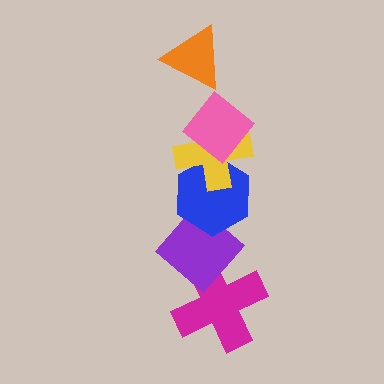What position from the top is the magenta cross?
The magenta cross is 6th from the top.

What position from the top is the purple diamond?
The purple diamond is 5th from the top.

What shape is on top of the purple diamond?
The blue hexagon is on top of the purple diamond.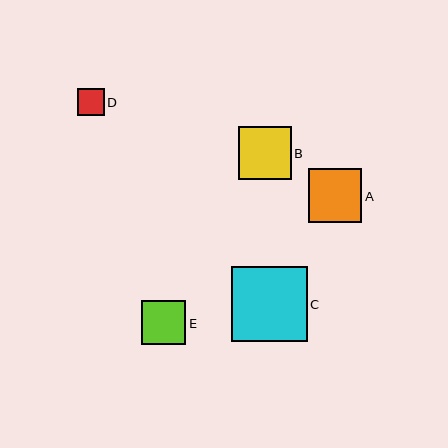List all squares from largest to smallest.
From largest to smallest: C, A, B, E, D.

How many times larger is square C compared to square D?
Square C is approximately 2.8 times the size of square D.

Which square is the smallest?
Square D is the smallest with a size of approximately 27 pixels.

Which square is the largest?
Square C is the largest with a size of approximately 75 pixels.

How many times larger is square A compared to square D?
Square A is approximately 2.0 times the size of square D.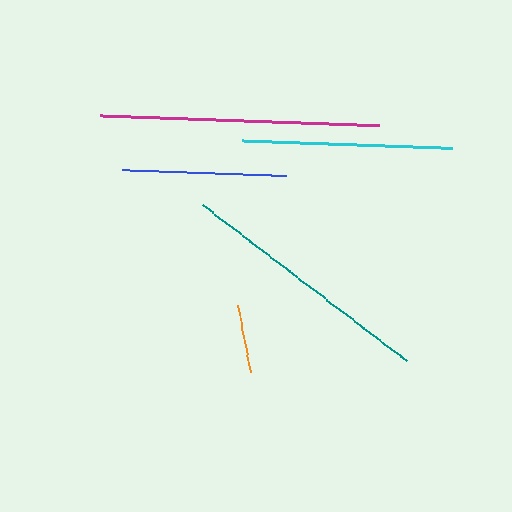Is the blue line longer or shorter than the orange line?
The blue line is longer than the orange line.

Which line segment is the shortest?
The orange line is the shortest at approximately 67 pixels.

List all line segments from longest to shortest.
From longest to shortest: magenta, teal, cyan, blue, orange.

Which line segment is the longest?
The magenta line is the longest at approximately 279 pixels.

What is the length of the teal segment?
The teal segment is approximately 258 pixels long.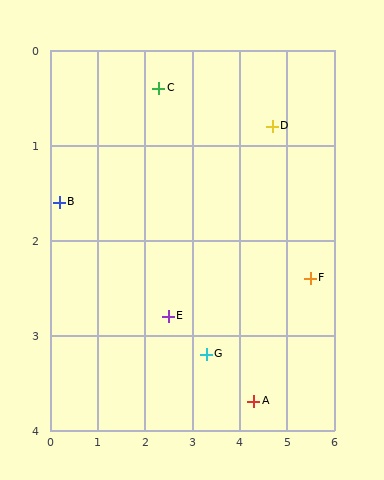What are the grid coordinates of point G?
Point G is at approximately (3.3, 3.2).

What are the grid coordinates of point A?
Point A is at approximately (4.3, 3.7).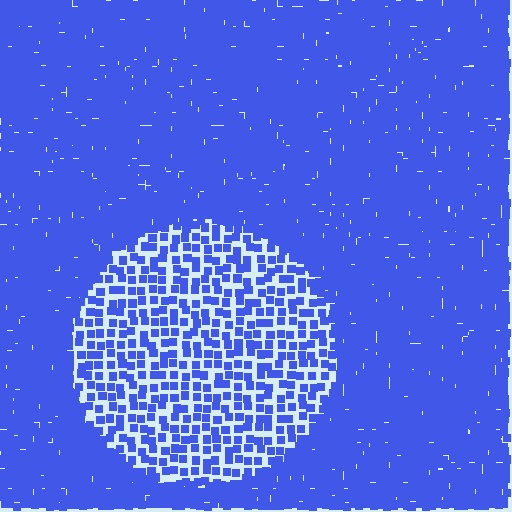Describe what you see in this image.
The image contains small blue elements arranged at two different densities. A circle-shaped region is visible where the elements are less densely packed than the surrounding area.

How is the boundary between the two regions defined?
The boundary is defined by a change in element density (approximately 2.6x ratio). All elements are the same color, size, and shape.